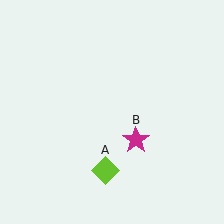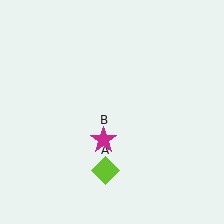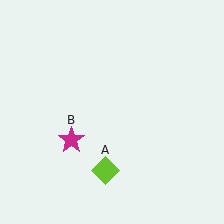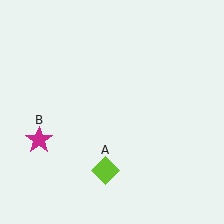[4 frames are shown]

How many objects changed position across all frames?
1 object changed position: magenta star (object B).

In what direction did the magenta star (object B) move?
The magenta star (object B) moved left.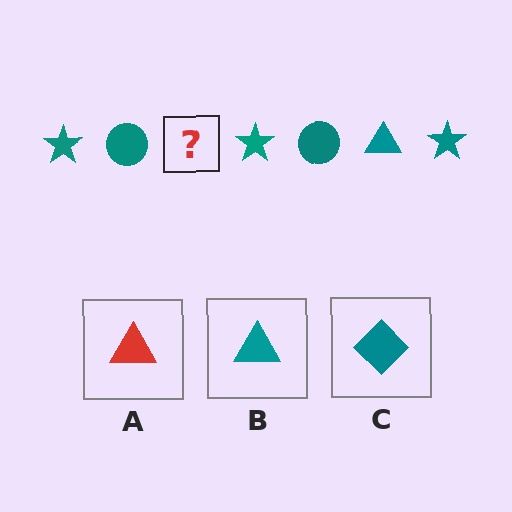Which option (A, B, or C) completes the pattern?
B.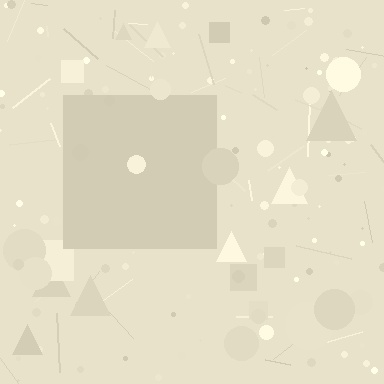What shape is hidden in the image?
A square is hidden in the image.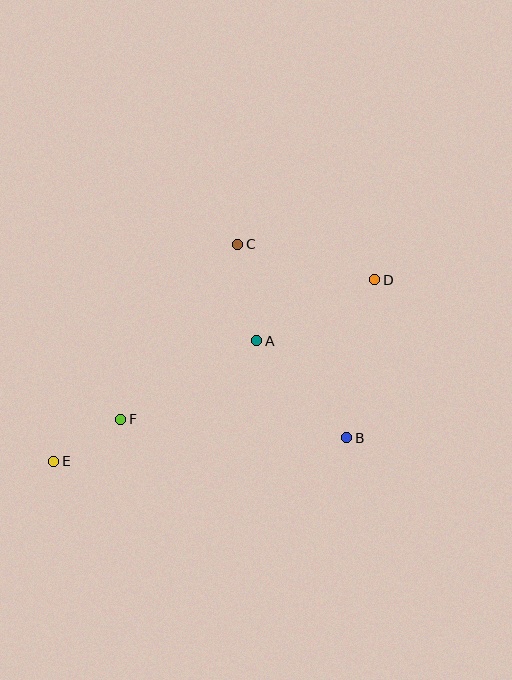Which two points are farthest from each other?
Points D and E are farthest from each other.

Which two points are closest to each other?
Points E and F are closest to each other.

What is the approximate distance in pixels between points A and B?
The distance between A and B is approximately 132 pixels.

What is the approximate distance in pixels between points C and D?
The distance between C and D is approximately 142 pixels.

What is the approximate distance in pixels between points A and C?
The distance between A and C is approximately 98 pixels.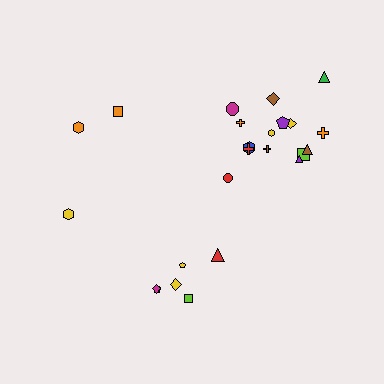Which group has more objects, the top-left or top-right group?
The top-right group.